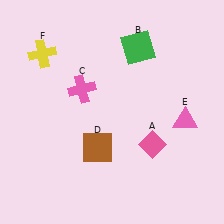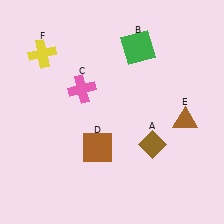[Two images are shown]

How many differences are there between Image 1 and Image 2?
There are 2 differences between the two images.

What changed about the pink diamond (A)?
In Image 1, A is pink. In Image 2, it changed to brown.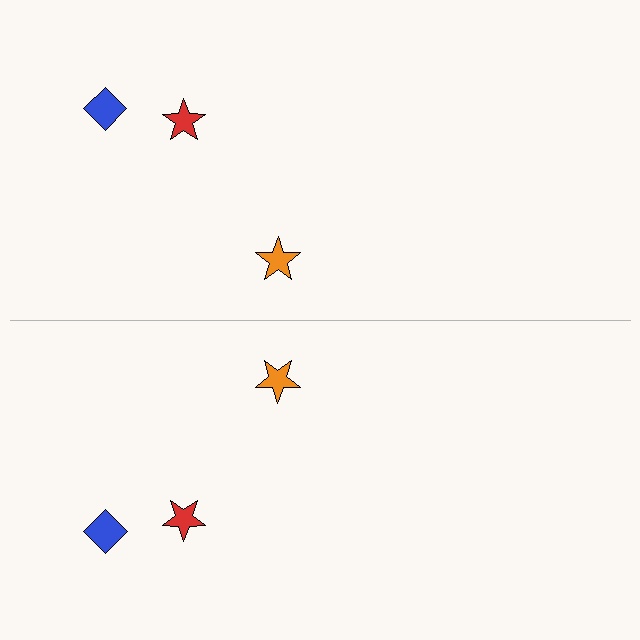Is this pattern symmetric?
Yes, this pattern has bilateral (reflection) symmetry.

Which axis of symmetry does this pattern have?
The pattern has a horizontal axis of symmetry running through the center of the image.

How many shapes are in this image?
There are 6 shapes in this image.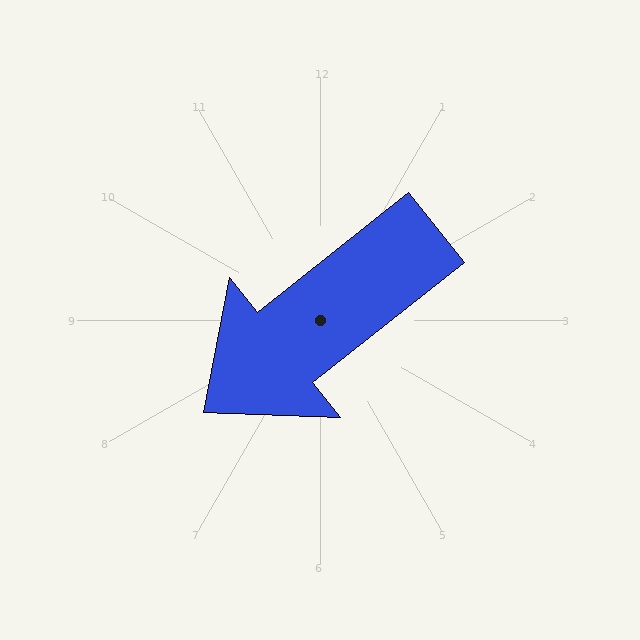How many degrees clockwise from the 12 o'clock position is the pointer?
Approximately 231 degrees.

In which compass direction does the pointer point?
Southwest.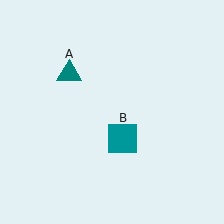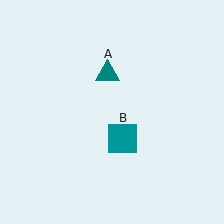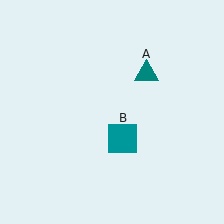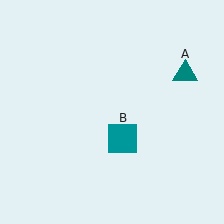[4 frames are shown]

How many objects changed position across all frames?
1 object changed position: teal triangle (object A).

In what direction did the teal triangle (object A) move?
The teal triangle (object A) moved right.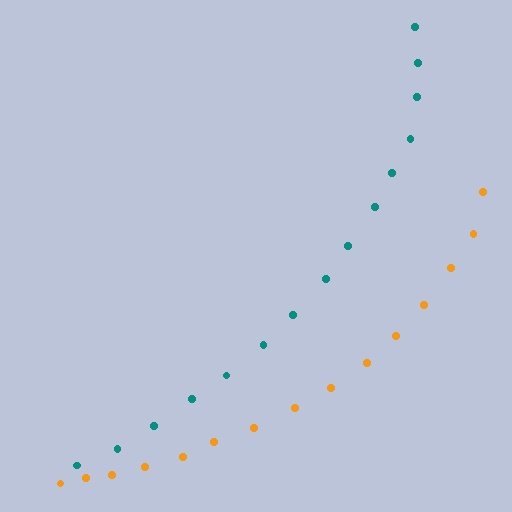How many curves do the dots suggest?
There are 2 distinct paths.